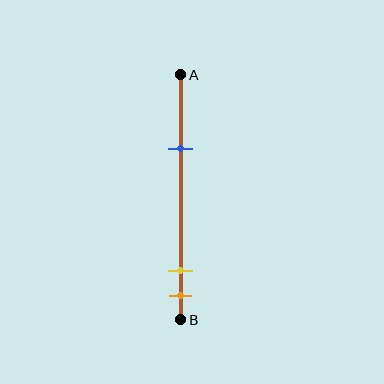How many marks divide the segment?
There are 3 marks dividing the segment.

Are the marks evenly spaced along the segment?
No, the marks are not evenly spaced.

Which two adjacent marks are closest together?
The yellow and orange marks are the closest adjacent pair.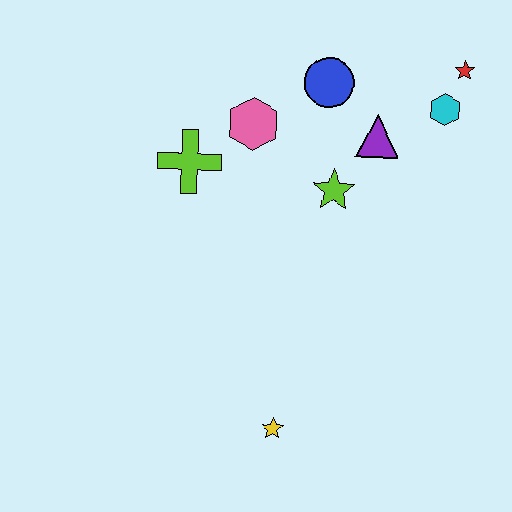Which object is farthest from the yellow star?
The red star is farthest from the yellow star.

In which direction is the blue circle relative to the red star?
The blue circle is to the left of the red star.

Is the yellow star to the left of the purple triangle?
Yes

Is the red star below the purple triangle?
No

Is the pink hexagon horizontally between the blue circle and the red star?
No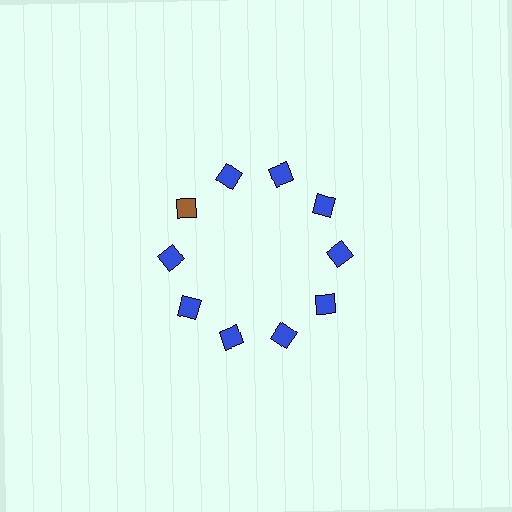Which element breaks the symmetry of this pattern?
The brown diamond at roughly the 10 o'clock position breaks the symmetry. All other shapes are blue diamonds.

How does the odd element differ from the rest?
It has a different color: brown instead of blue.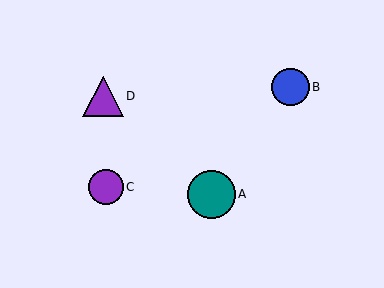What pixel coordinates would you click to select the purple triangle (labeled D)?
Click at (103, 96) to select the purple triangle D.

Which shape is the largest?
The teal circle (labeled A) is the largest.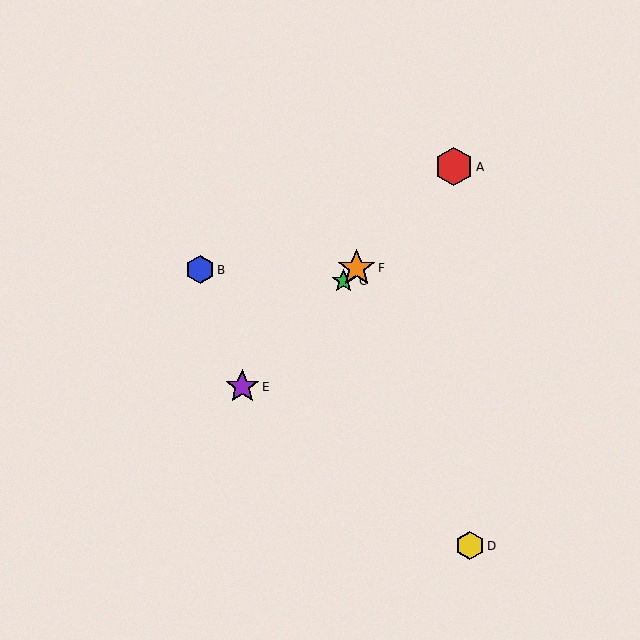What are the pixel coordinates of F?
Object F is at (356, 268).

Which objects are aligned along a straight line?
Objects A, C, E, F are aligned along a straight line.